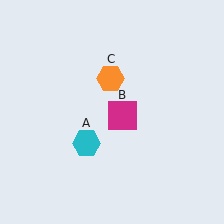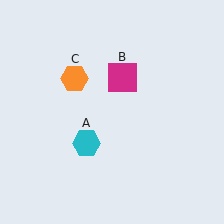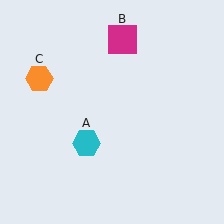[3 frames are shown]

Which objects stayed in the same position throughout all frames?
Cyan hexagon (object A) remained stationary.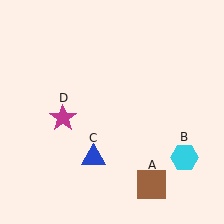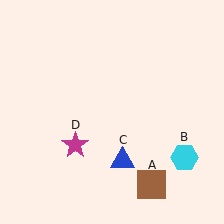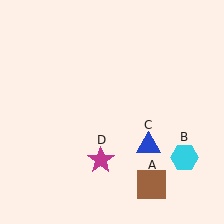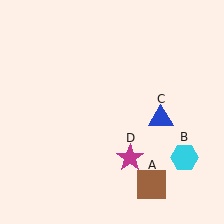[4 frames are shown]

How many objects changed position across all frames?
2 objects changed position: blue triangle (object C), magenta star (object D).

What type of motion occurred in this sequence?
The blue triangle (object C), magenta star (object D) rotated counterclockwise around the center of the scene.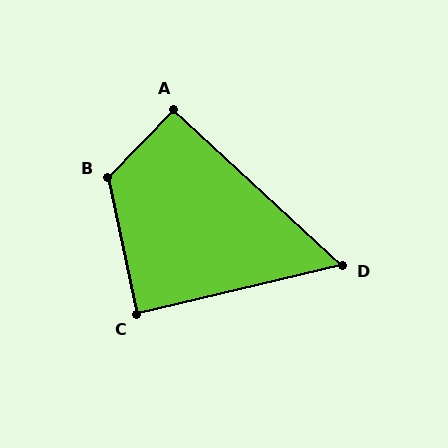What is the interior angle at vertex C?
Approximately 89 degrees (approximately right).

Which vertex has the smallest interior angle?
D, at approximately 56 degrees.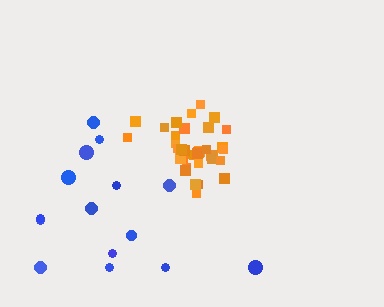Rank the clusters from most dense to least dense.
orange, blue.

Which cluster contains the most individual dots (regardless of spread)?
Orange (35).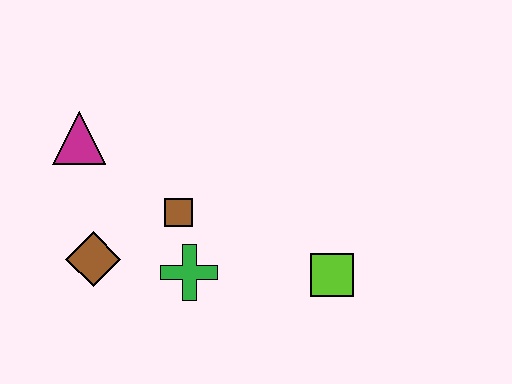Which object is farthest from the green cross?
The magenta triangle is farthest from the green cross.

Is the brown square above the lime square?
Yes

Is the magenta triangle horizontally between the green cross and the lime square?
No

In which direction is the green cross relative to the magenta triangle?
The green cross is below the magenta triangle.